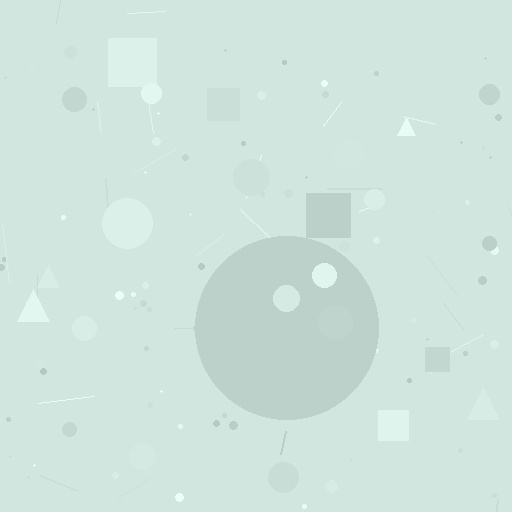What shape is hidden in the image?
A circle is hidden in the image.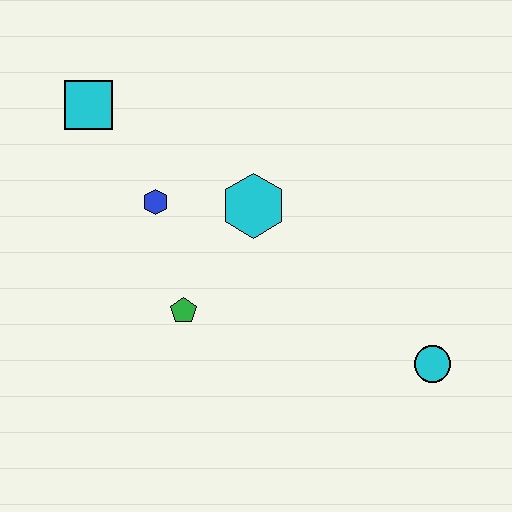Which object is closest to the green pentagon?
The blue hexagon is closest to the green pentagon.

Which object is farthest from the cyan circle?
The cyan square is farthest from the cyan circle.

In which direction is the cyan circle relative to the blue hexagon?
The cyan circle is to the right of the blue hexagon.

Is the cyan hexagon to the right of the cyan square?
Yes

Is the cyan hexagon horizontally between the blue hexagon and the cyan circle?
Yes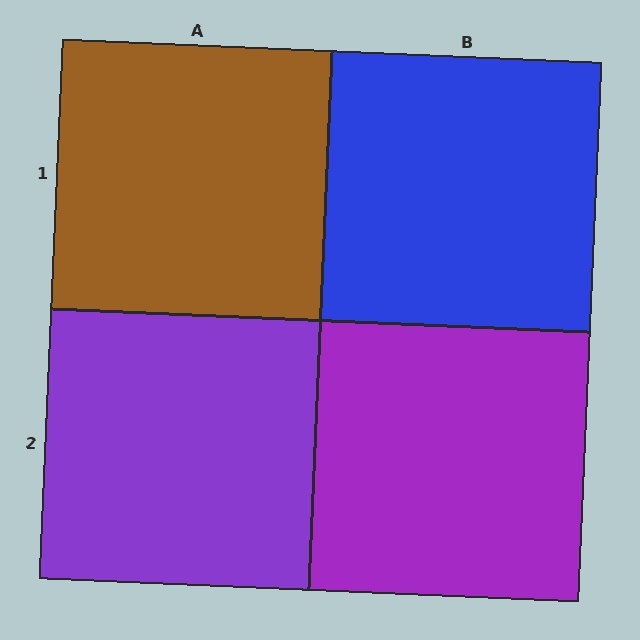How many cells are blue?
1 cell is blue.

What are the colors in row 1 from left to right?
Brown, blue.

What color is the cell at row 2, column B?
Purple.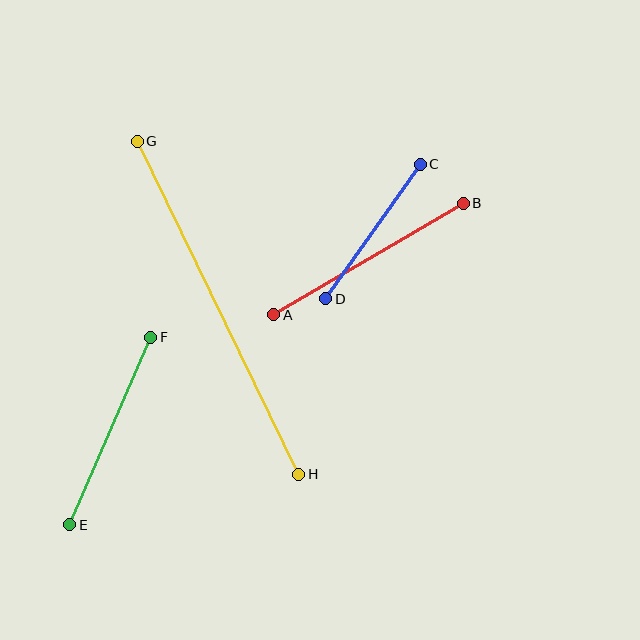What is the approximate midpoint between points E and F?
The midpoint is at approximately (110, 431) pixels.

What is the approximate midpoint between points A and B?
The midpoint is at approximately (368, 259) pixels.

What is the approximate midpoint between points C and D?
The midpoint is at approximately (373, 231) pixels.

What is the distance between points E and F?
The distance is approximately 204 pixels.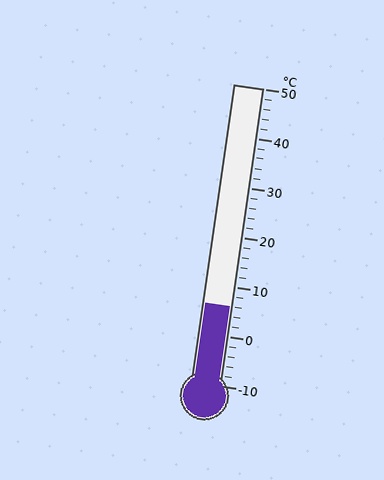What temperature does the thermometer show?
The thermometer shows approximately 6°C.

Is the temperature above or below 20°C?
The temperature is below 20°C.